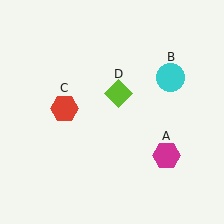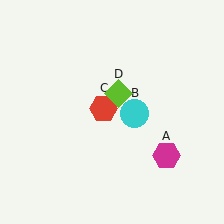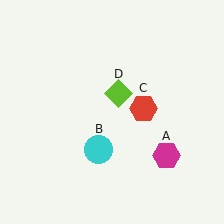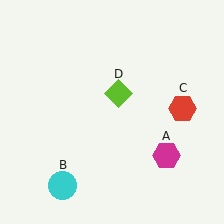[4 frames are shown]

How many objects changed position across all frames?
2 objects changed position: cyan circle (object B), red hexagon (object C).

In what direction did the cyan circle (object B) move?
The cyan circle (object B) moved down and to the left.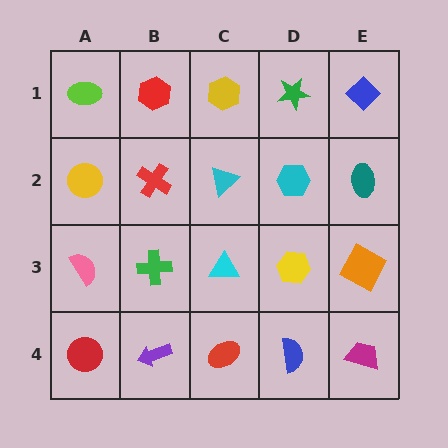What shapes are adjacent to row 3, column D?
A cyan hexagon (row 2, column D), a blue semicircle (row 4, column D), a cyan triangle (row 3, column C), an orange square (row 3, column E).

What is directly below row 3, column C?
A red ellipse.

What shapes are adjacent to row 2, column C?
A yellow hexagon (row 1, column C), a cyan triangle (row 3, column C), a red cross (row 2, column B), a cyan hexagon (row 2, column D).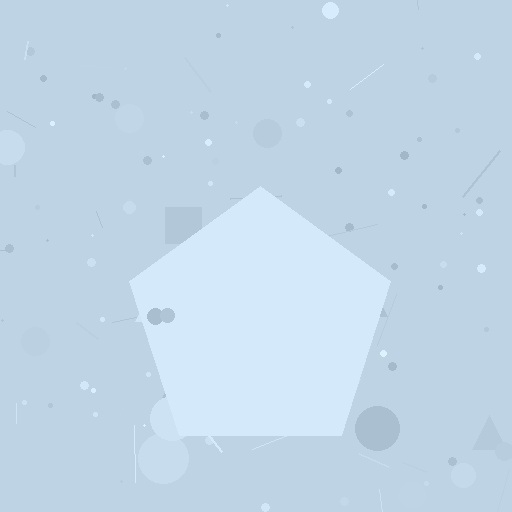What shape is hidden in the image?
A pentagon is hidden in the image.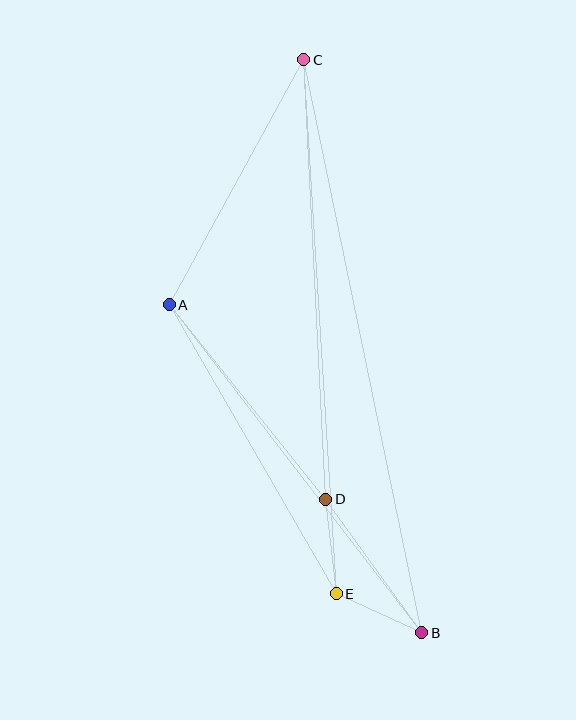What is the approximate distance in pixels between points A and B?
The distance between A and B is approximately 414 pixels.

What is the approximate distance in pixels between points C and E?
The distance between C and E is approximately 535 pixels.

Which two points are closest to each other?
Points B and E are closest to each other.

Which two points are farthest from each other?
Points B and C are farthest from each other.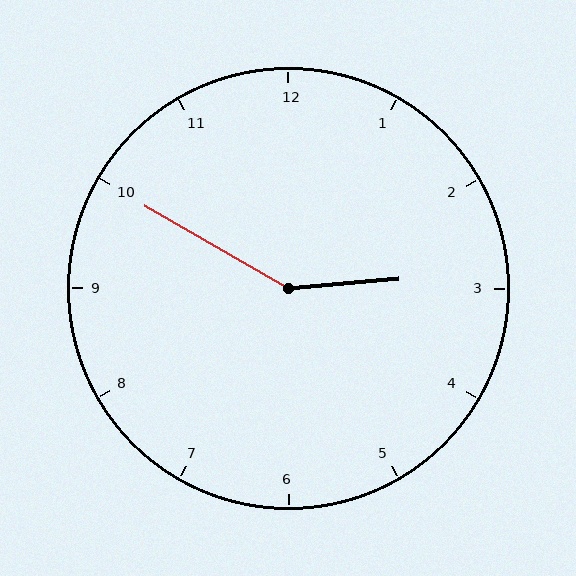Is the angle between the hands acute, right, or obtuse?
It is obtuse.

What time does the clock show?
2:50.